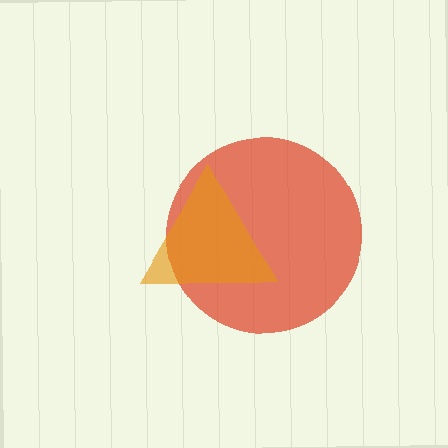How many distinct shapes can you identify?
There are 2 distinct shapes: a red circle, an orange triangle.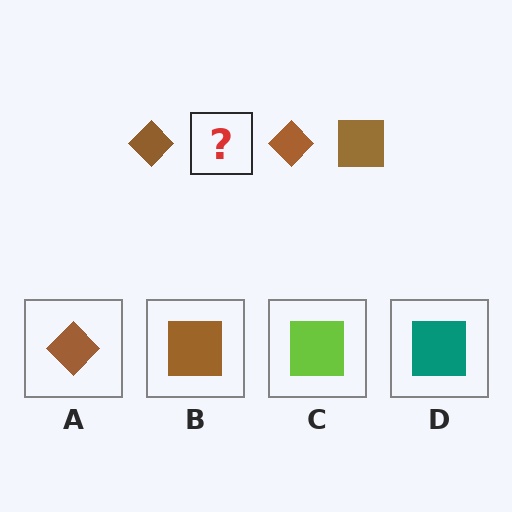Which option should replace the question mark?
Option B.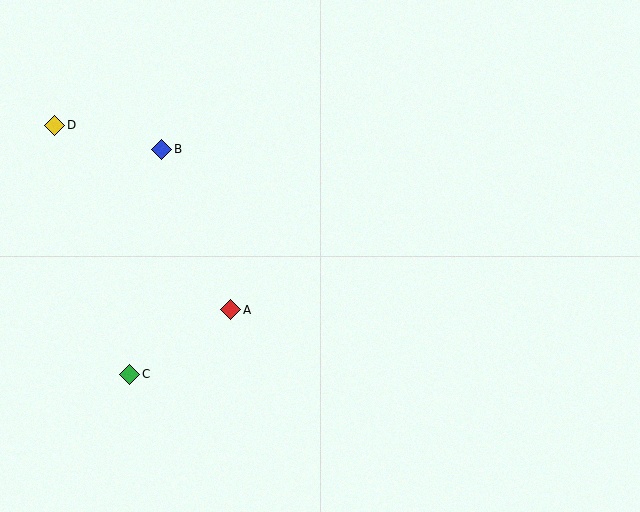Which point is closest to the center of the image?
Point A at (231, 310) is closest to the center.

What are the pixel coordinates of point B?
Point B is at (162, 149).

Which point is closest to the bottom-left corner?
Point C is closest to the bottom-left corner.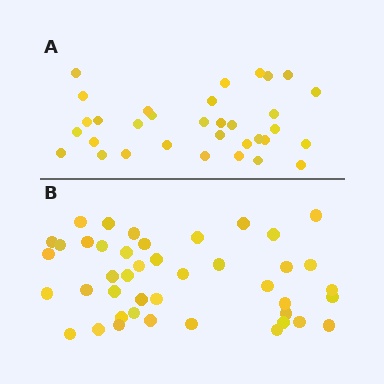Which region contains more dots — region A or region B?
Region B (the bottom region) has more dots.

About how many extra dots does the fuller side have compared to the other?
Region B has roughly 10 or so more dots than region A.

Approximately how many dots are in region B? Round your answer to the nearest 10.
About 40 dots. (The exact count is 43, which rounds to 40.)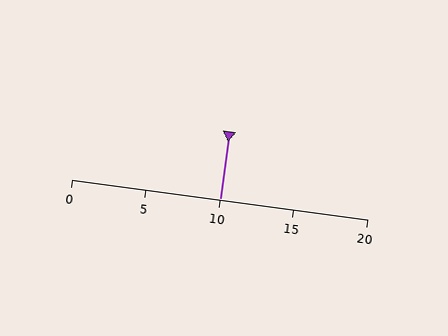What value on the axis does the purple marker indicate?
The marker indicates approximately 10.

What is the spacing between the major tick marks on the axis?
The major ticks are spaced 5 apart.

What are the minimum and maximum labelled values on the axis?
The axis runs from 0 to 20.